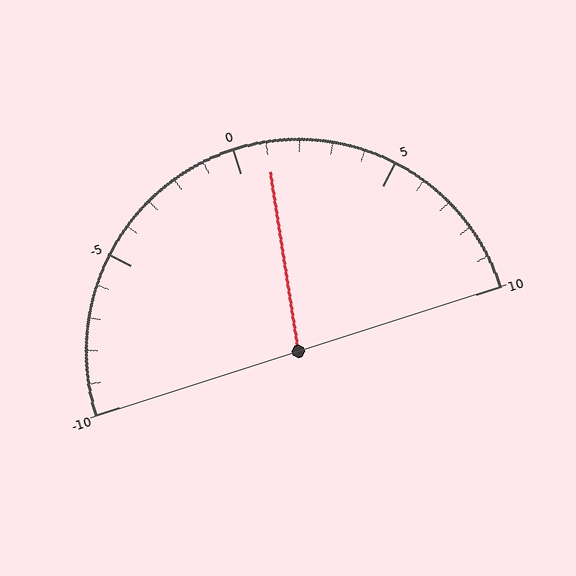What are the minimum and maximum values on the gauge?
The gauge ranges from -10 to 10.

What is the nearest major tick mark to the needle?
The nearest major tick mark is 0.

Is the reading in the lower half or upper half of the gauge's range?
The reading is in the upper half of the range (-10 to 10).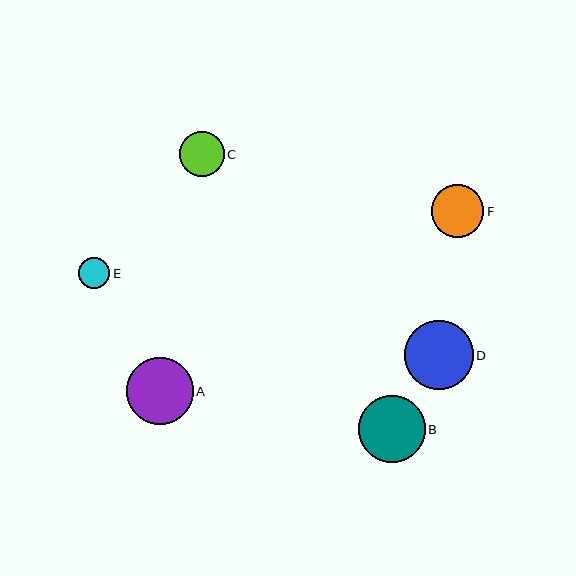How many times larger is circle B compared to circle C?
Circle B is approximately 1.5 times the size of circle C.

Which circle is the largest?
Circle D is the largest with a size of approximately 69 pixels.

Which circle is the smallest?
Circle E is the smallest with a size of approximately 31 pixels.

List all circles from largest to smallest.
From largest to smallest: D, B, A, F, C, E.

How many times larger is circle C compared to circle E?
Circle C is approximately 1.4 times the size of circle E.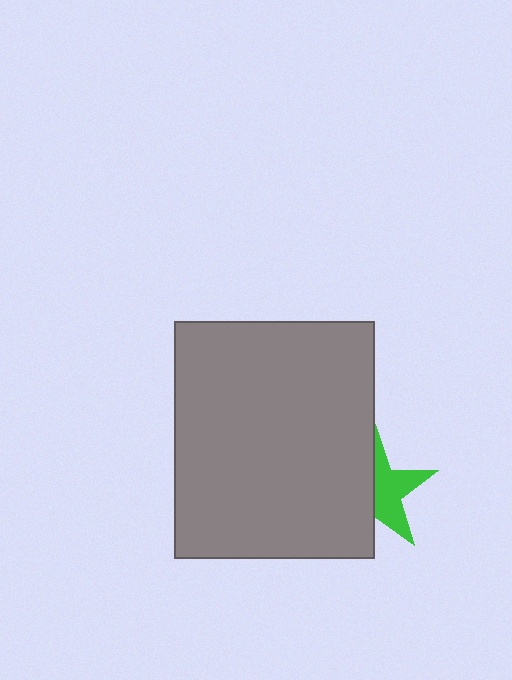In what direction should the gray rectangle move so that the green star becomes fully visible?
The gray rectangle should move left. That is the shortest direction to clear the overlap and leave the green star fully visible.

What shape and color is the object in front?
The object in front is a gray rectangle.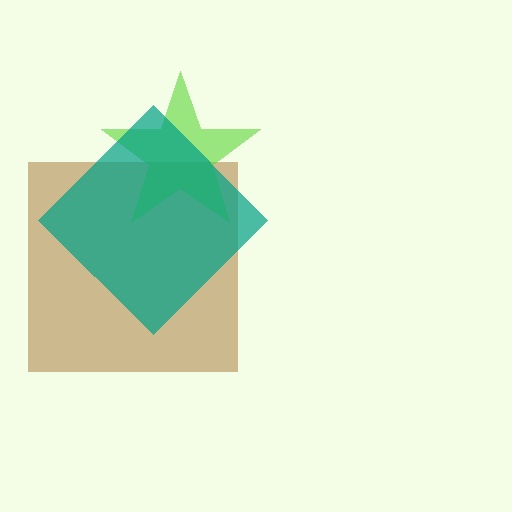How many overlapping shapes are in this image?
There are 3 overlapping shapes in the image.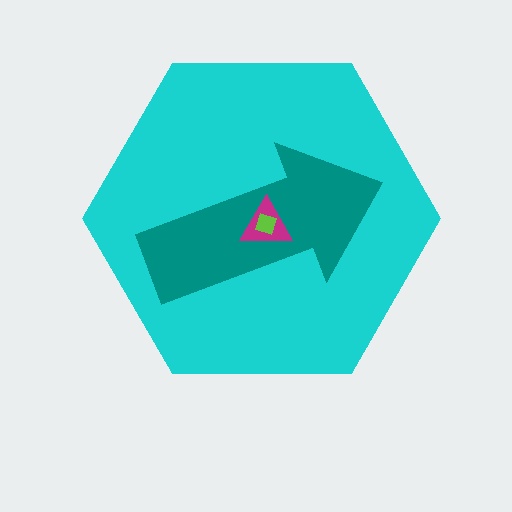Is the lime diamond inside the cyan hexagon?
Yes.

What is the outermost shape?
The cyan hexagon.